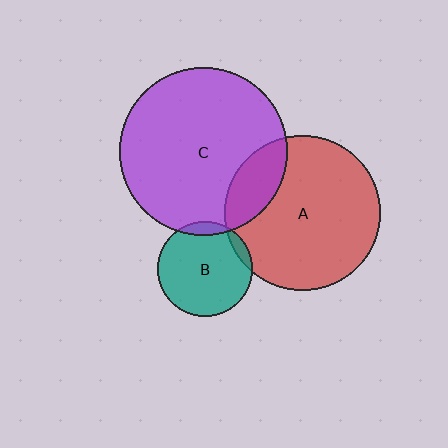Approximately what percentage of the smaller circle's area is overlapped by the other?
Approximately 10%.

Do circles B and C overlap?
Yes.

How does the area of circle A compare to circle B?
Approximately 2.6 times.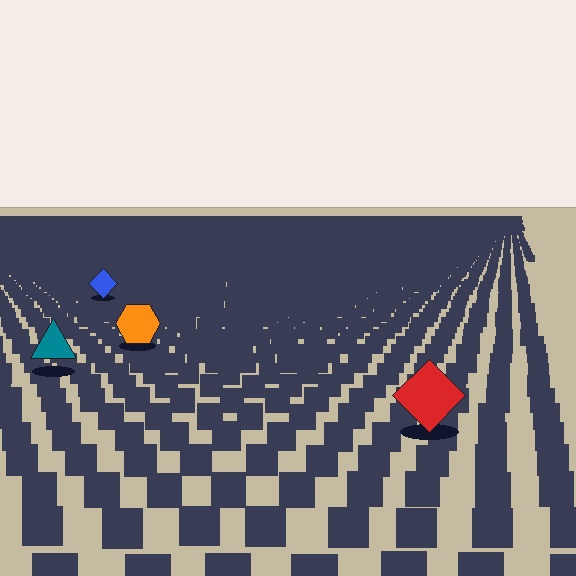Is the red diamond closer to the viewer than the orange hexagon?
Yes. The red diamond is closer — you can tell from the texture gradient: the ground texture is coarser near it.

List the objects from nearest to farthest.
From nearest to farthest: the red diamond, the teal triangle, the orange hexagon, the blue diamond.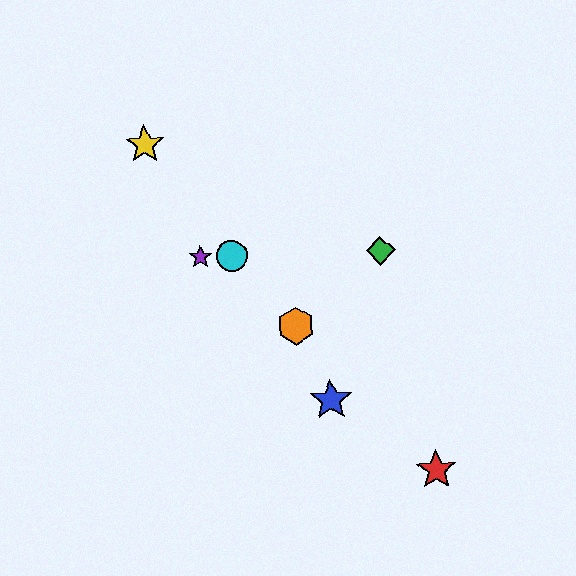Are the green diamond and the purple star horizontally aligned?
Yes, both are at y≈251.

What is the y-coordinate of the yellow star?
The yellow star is at y≈144.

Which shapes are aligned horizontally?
The green diamond, the purple star, the cyan circle are aligned horizontally.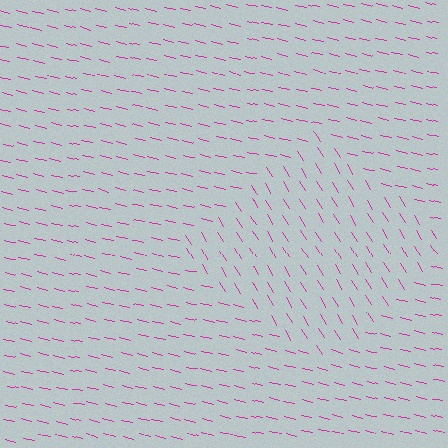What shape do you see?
I see a diamond.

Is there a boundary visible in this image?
Yes, there is a texture boundary formed by a change in line orientation.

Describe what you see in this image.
The image is filled with small magenta line segments. A diamond region in the image has lines oriented differently from the surrounding lines, creating a visible texture boundary.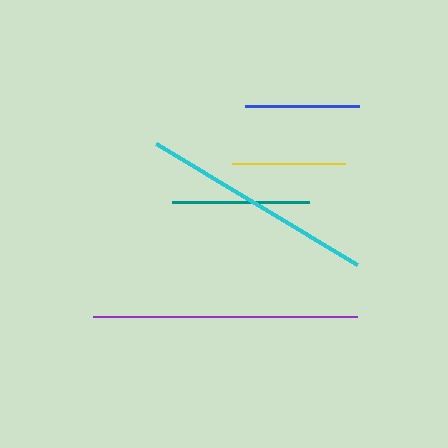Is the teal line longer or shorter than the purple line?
The purple line is longer than the teal line.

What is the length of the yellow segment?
The yellow segment is approximately 113 pixels long.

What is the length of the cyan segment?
The cyan segment is approximately 234 pixels long.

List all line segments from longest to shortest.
From longest to shortest: purple, cyan, teal, blue, yellow.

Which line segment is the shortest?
The yellow line is the shortest at approximately 113 pixels.